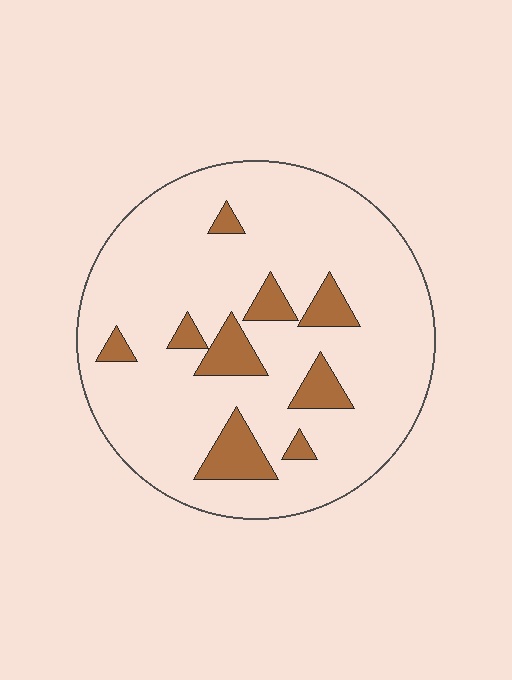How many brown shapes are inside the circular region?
9.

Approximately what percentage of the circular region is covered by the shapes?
Approximately 15%.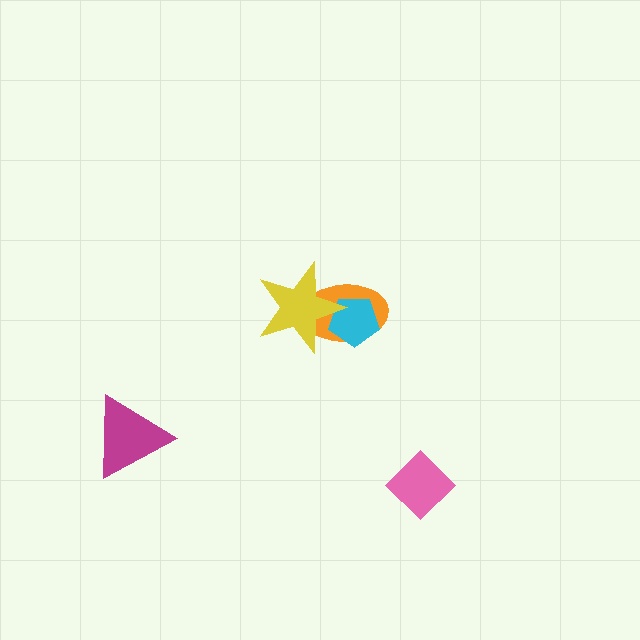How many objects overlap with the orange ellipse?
2 objects overlap with the orange ellipse.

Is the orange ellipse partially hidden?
Yes, it is partially covered by another shape.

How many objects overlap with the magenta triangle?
0 objects overlap with the magenta triangle.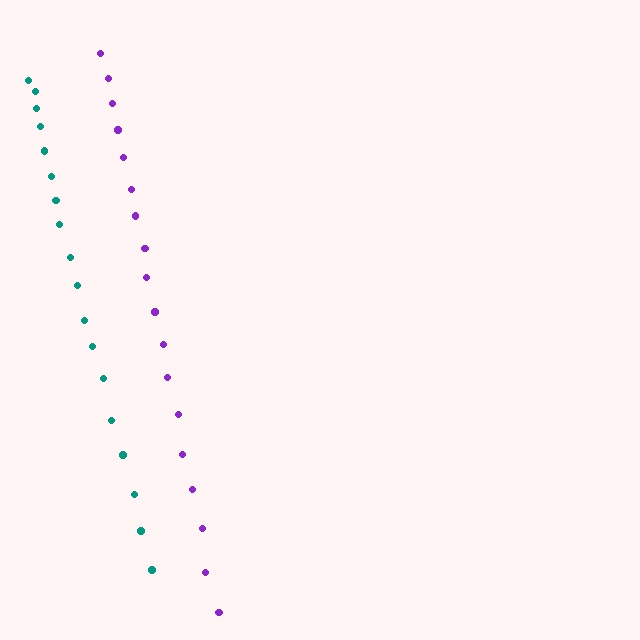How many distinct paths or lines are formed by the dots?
There are 2 distinct paths.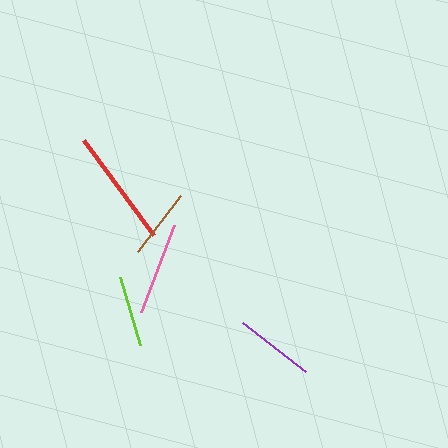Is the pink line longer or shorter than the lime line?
The pink line is longer than the lime line.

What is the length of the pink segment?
The pink segment is approximately 93 pixels long.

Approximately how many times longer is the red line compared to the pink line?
The red line is approximately 1.3 times the length of the pink line.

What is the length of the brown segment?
The brown segment is approximately 71 pixels long.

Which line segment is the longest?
The red line is the longest at approximately 118 pixels.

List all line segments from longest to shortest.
From longest to shortest: red, pink, purple, lime, brown.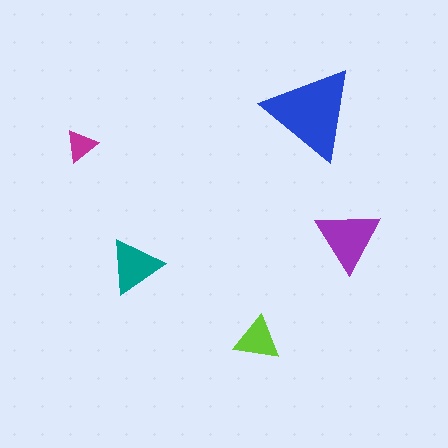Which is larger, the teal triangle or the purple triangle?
The purple one.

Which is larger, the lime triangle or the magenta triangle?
The lime one.